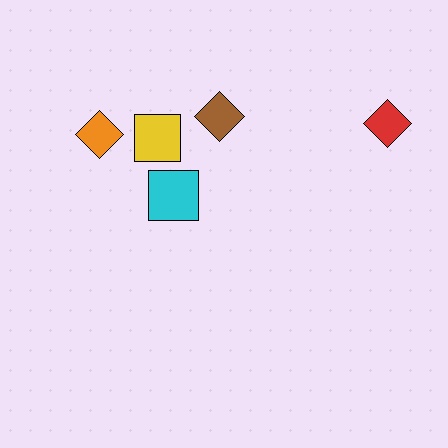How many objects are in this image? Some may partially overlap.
There are 5 objects.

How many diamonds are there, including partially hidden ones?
There are 3 diamonds.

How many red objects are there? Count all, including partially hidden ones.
There is 1 red object.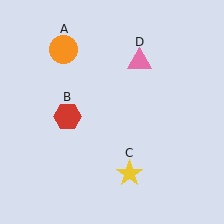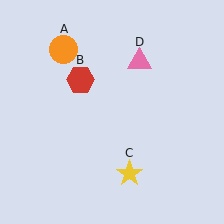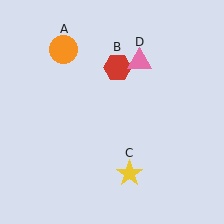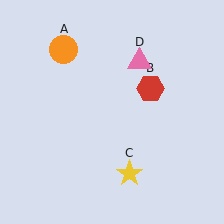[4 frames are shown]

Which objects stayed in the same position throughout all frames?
Orange circle (object A) and yellow star (object C) and pink triangle (object D) remained stationary.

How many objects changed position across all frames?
1 object changed position: red hexagon (object B).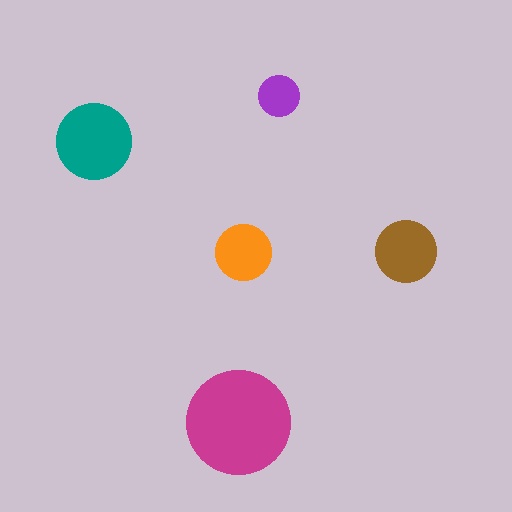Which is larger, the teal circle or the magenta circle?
The magenta one.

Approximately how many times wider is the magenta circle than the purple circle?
About 2.5 times wider.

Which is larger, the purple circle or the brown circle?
The brown one.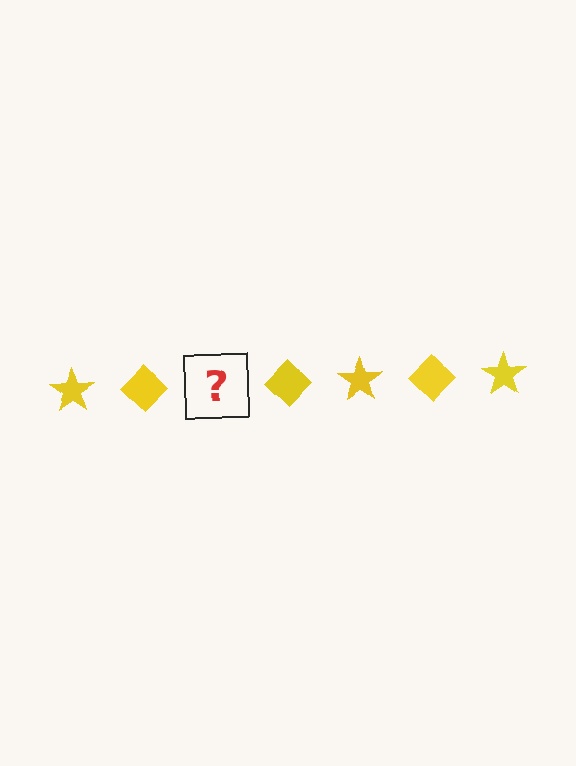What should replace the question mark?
The question mark should be replaced with a yellow star.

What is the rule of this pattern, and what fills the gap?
The rule is that the pattern cycles through star, diamond shapes in yellow. The gap should be filled with a yellow star.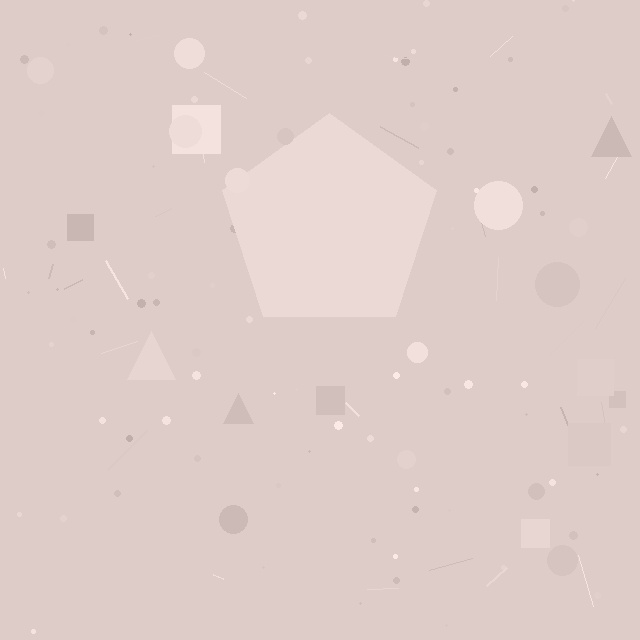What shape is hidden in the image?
A pentagon is hidden in the image.